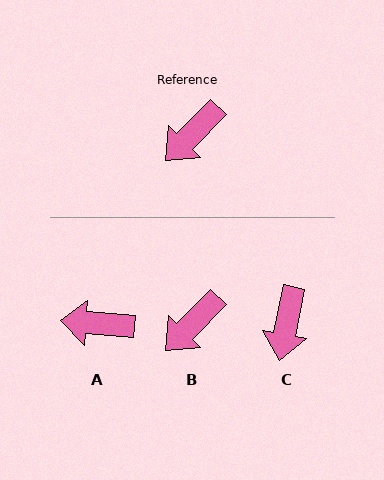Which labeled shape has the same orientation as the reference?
B.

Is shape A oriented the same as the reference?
No, it is off by about 49 degrees.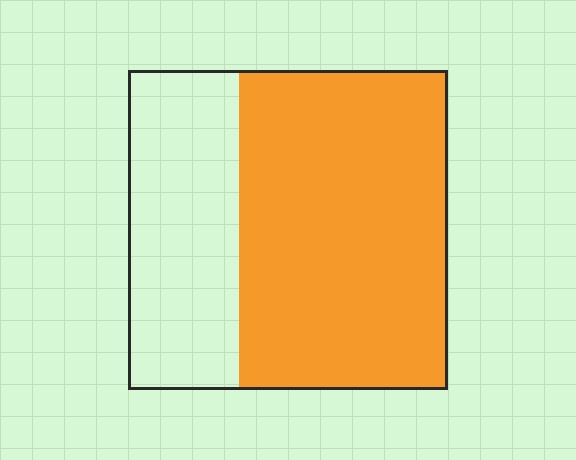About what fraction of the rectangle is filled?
About two thirds (2/3).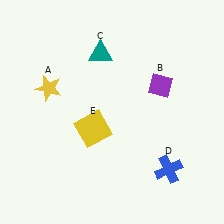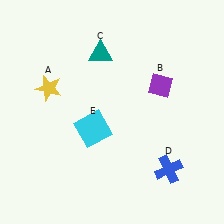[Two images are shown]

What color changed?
The square (E) changed from yellow in Image 1 to cyan in Image 2.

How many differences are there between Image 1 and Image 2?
There is 1 difference between the two images.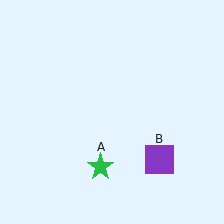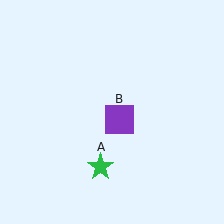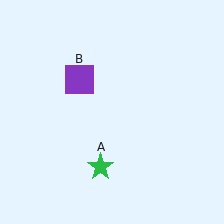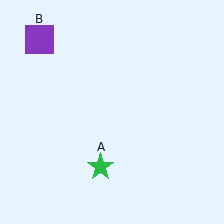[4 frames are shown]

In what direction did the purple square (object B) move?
The purple square (object B) moved up and to the left.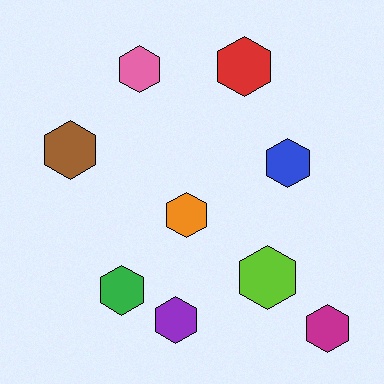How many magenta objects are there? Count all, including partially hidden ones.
There is 1 magenta object.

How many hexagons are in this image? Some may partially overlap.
There are 9 hexagons.